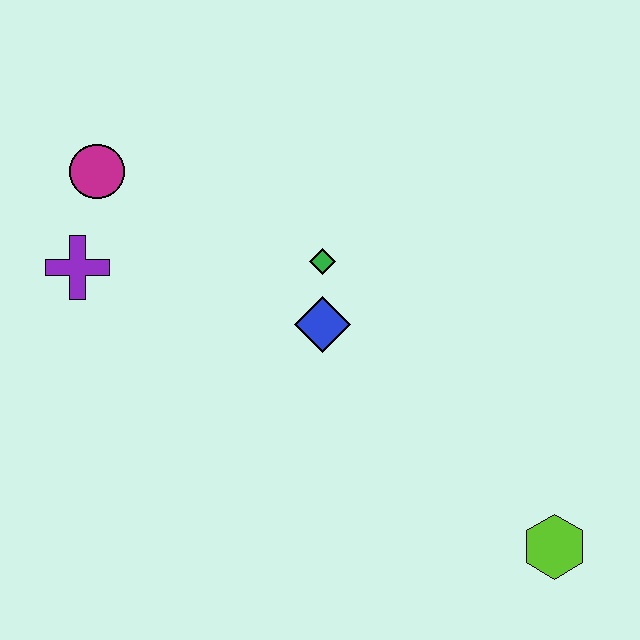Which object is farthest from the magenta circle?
The lime hexagon is farthest from the magenta circle.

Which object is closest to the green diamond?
The blue diamond is closest to the green diamond.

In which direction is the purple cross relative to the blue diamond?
The purple cross is to the left of the blue diamond.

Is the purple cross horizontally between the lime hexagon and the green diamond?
No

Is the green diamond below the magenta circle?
Yes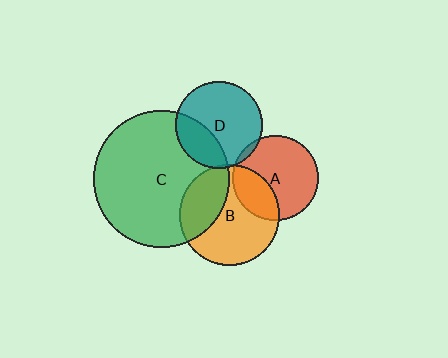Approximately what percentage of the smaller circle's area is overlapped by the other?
Approximately 5%.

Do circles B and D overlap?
Yes.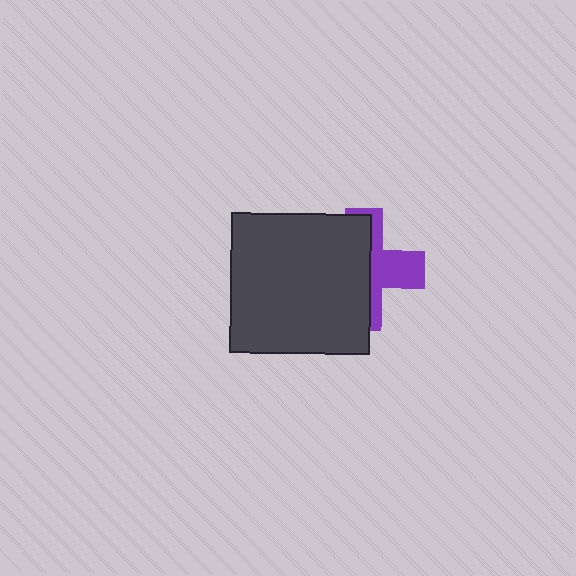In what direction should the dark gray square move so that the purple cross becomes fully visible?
The dark gray square should move left. That is the shortest direction to clear the overlap and leave the purple cross fully visible.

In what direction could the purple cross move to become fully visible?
The purple cross could move right. That would shift it out from behind the dark gray square entirely.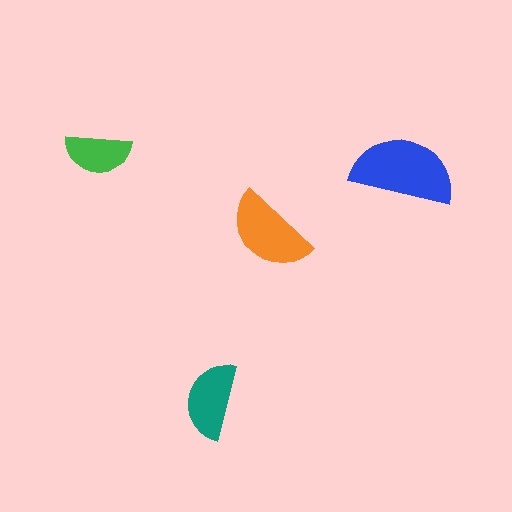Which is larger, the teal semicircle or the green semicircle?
The teal one.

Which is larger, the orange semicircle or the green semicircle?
The orange one.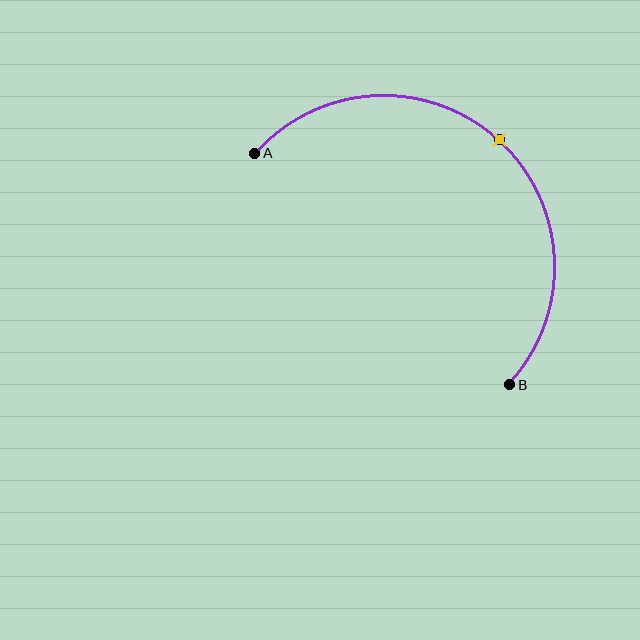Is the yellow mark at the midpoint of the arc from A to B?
Yes. The yellow mark lies on the arc at equal arc-length from both A and B — it is the arc midpoint.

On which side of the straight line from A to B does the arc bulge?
The arc bulges above and to the right of the straight line connecting A and B.